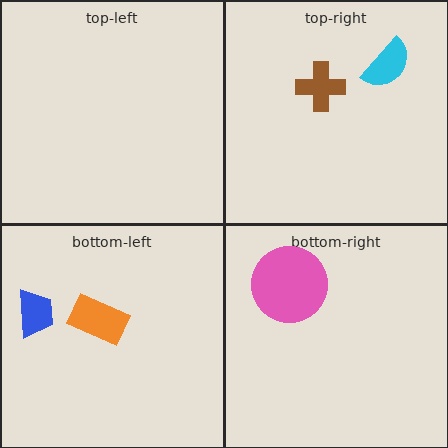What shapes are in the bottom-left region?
The blue trapezoid, the orange rectangle.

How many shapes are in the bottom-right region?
1.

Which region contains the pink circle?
The bottom-right region.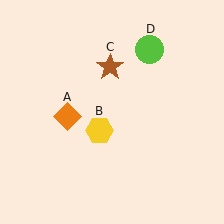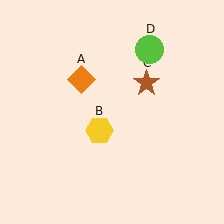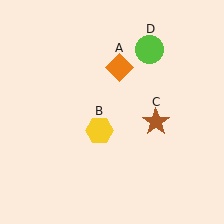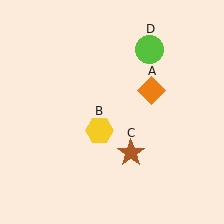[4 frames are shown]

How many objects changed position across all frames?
2 objects changed position: orange diamond (object A), brown star (object C).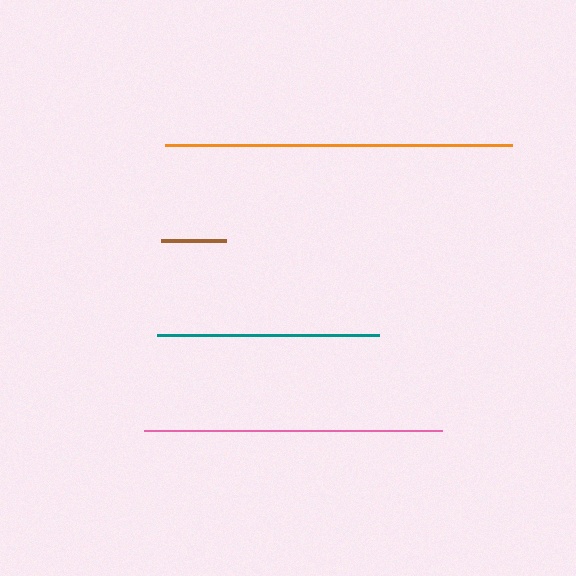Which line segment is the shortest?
The brown line is the shortest at approximately 65 pixels.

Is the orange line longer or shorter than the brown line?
The orange line is longer than the brown line.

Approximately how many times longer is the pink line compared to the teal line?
The pink line is approximately 1.3 times the length of the teal line.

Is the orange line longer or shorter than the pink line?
The orange line is longer than the pink line.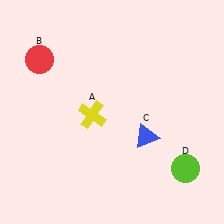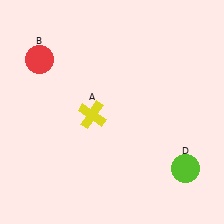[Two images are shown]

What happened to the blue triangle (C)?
The blue triangle (C) was removed in Image 2. It was in the bottom-right area of Image 1.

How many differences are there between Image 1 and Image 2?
There is 1 difference between the two images.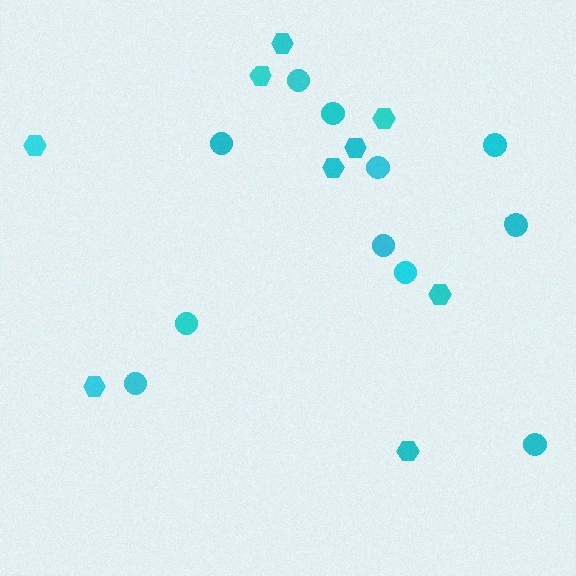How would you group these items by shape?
There are 2 groups: one group of circles (11) and one group of hexagons (9).